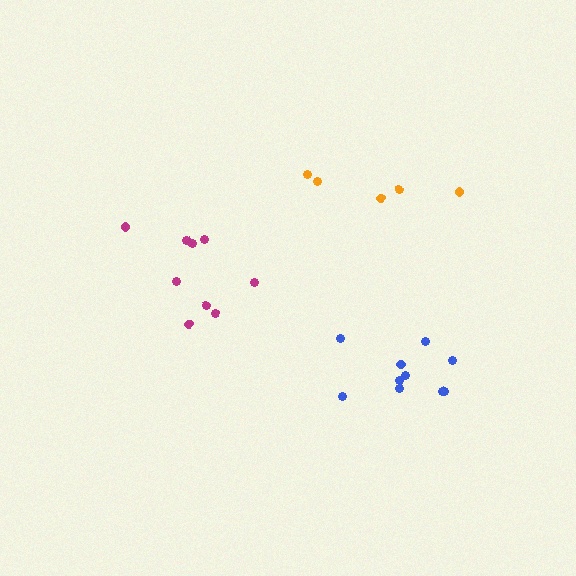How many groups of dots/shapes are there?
There are 3 groups.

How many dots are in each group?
Group 1: 5 dots, Group 2: 9 dots, Group 3: 10 dots (24 total).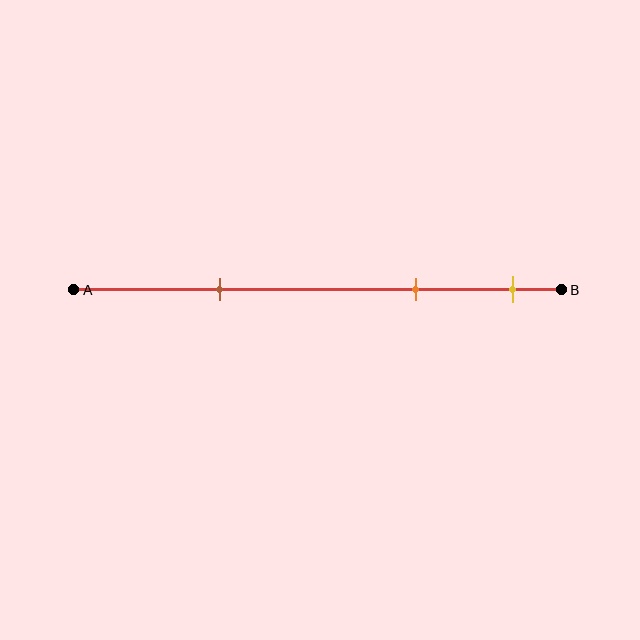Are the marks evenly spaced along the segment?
No, the marks are not evenly spaced.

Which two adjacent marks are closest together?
The orange and yellow marks are the closest adjacent pair.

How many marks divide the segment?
There are 3 marks dividing the segment.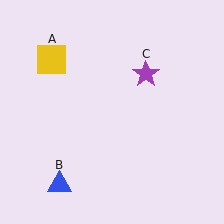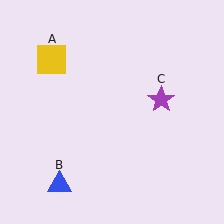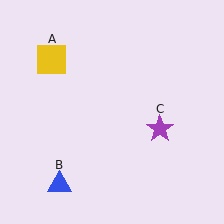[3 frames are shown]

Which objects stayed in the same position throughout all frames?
Yellow square (object A) and blue triangle (object B) remained stationary.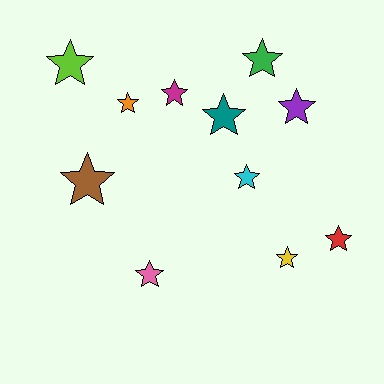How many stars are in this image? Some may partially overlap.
There are 11 stars.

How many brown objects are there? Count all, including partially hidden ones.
There is 1 brown object.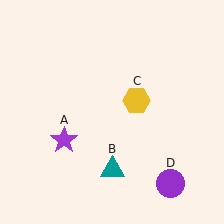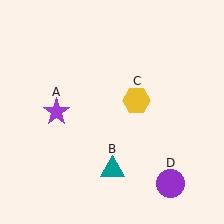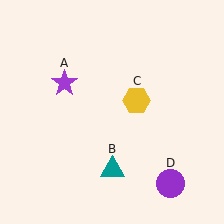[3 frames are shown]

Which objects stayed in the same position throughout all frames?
Teal triangle (object B) and yellow hexagon (object C) and purple circle (object D) remained stationary.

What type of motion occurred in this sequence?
The purple star (object A) rotated clockwise around the center of the scene.